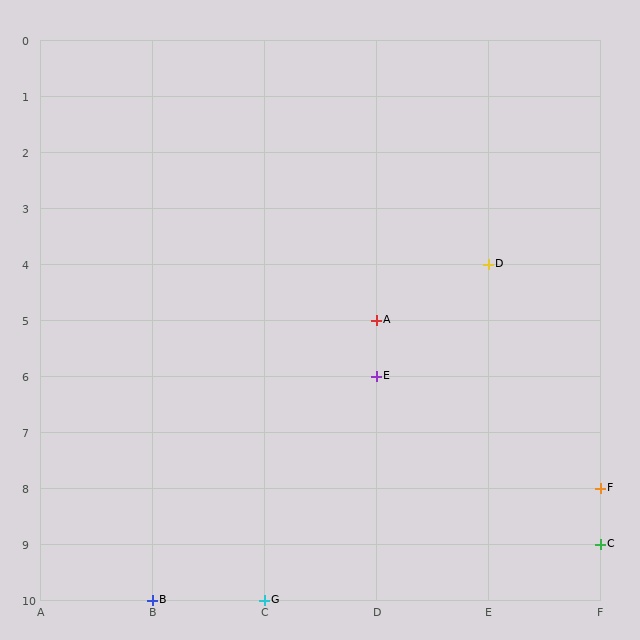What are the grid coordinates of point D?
Point D is at grid coordinates (E, 4).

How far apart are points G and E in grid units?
Points G and E are 1 column and 4 rows apart (about 4.1 grid units diagonally).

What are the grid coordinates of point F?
Point F is at grid coordinates (F, 8).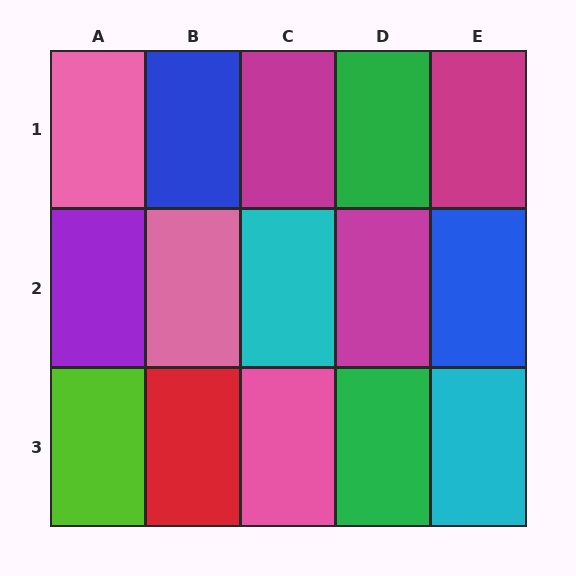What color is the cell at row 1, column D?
Green.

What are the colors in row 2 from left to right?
Purple, pink, cyan, magenta, blue.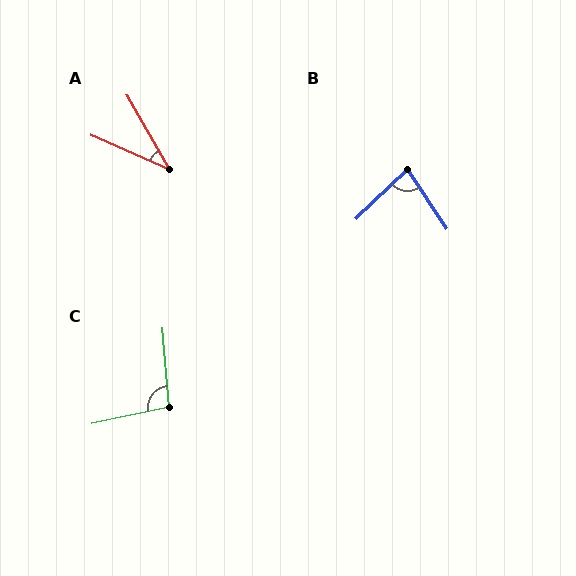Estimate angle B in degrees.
Approximately 80 degrees.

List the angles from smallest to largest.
A (36°), B (80°), C (97°).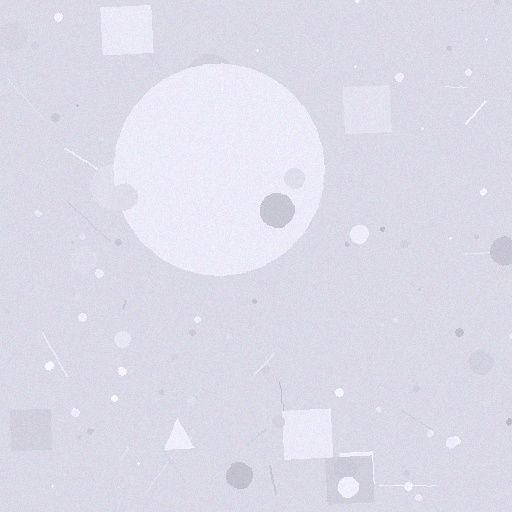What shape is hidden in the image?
A circle is hidden in the image.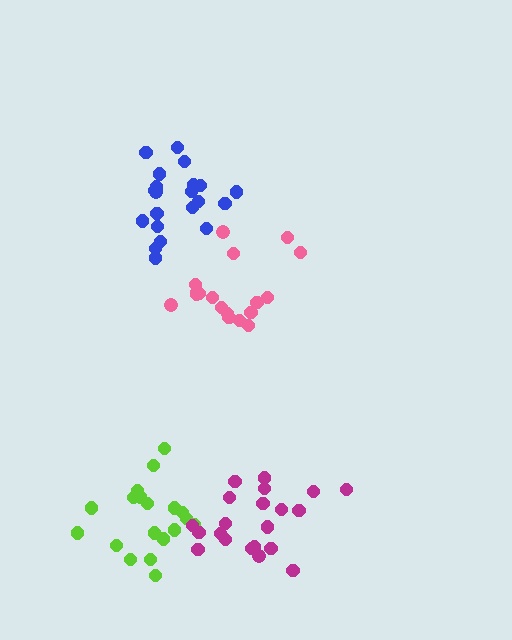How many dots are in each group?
Group 1: 21 dots, Group 2: 19 dots, Group 3: 21 dots, Group 4: 18 dots (79 total).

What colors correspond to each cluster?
The clusters are colored: blue, lime, magenta, pink.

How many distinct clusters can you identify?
There are 4 distinct clusters.